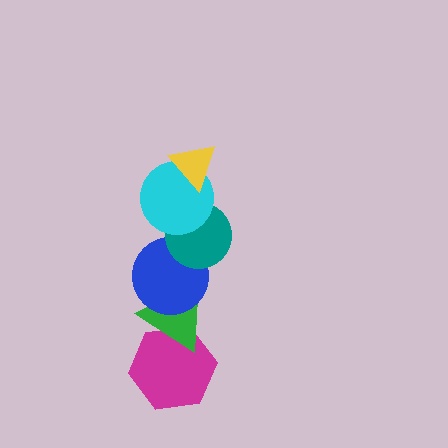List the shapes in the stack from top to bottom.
From top to bottom: the yellow triangle, the cyan circle, the teal circle, the blue circle, the green triangle, the magenta hexagon.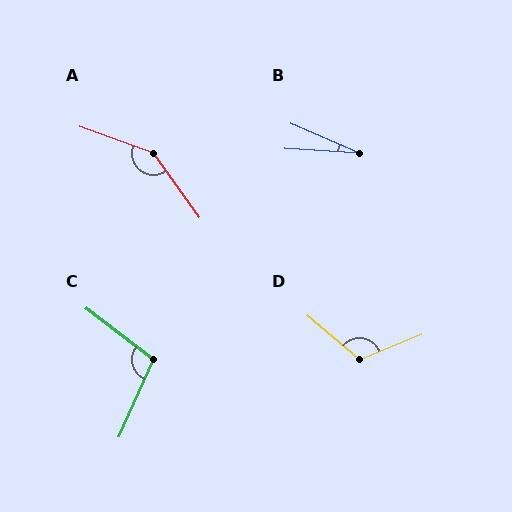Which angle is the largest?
A, at approximately 146 degrees.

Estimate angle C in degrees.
Approximately 103 degrees.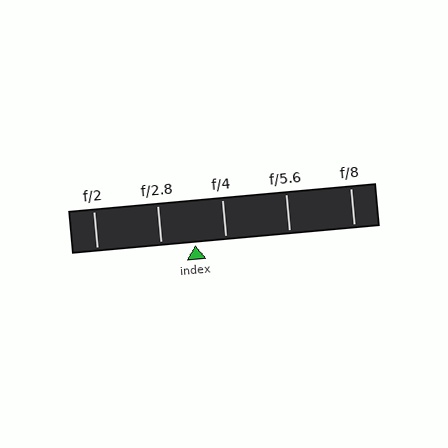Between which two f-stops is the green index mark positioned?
The index mark is between f/2.8 and f/4.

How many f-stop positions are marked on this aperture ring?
There are 5 f-stop positions marked.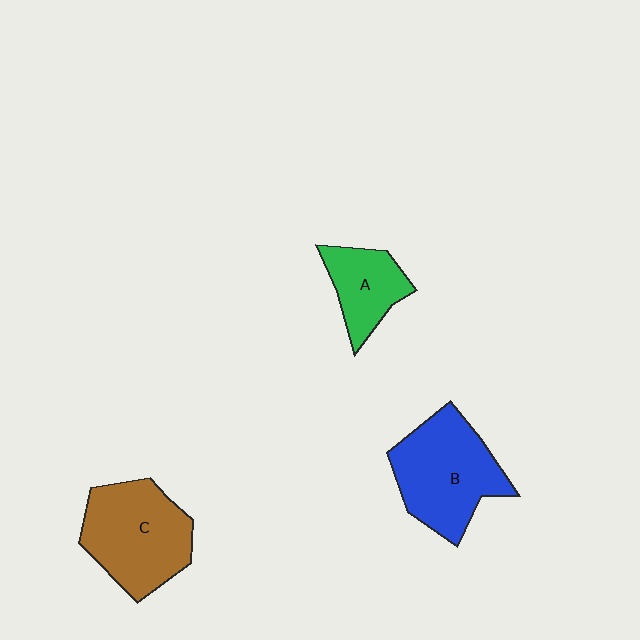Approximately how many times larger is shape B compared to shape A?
Approximately 1.8 times.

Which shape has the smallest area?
Shape A (green).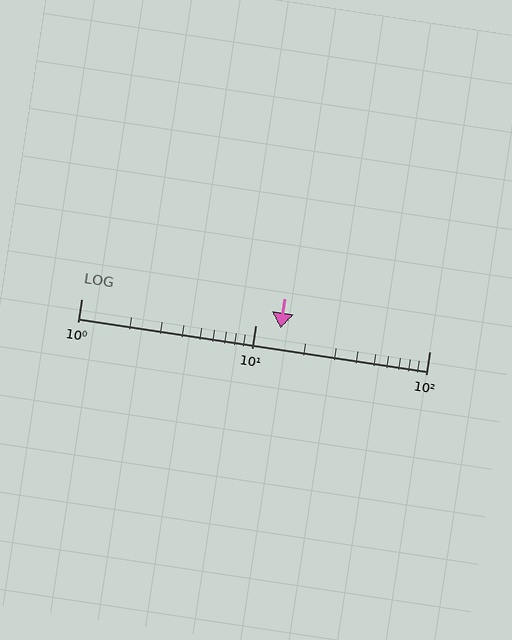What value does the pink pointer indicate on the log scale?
The pointer indicates approximately 14.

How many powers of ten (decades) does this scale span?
The scale spans 2 decades, from 1 to 100.